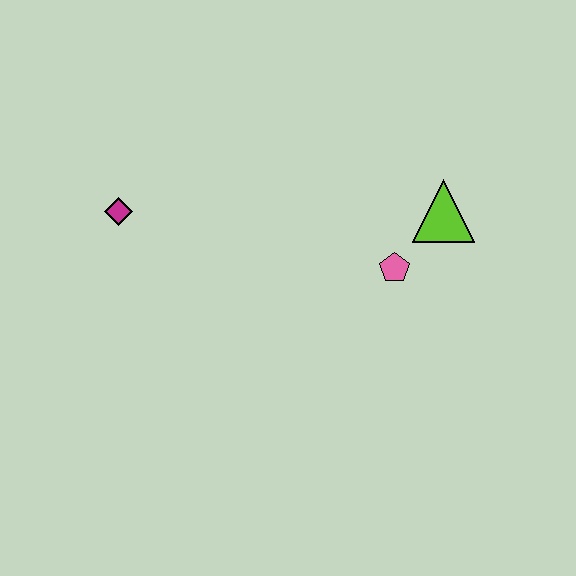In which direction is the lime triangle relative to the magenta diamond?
The lime triangle is to the right of the magenta diamond.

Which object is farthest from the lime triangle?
The magenta diamond is farthest from the lime triangle.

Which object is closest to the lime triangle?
The pink pentagon is closest to the lime triangle.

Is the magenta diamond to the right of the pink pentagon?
No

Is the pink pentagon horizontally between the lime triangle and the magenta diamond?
Yes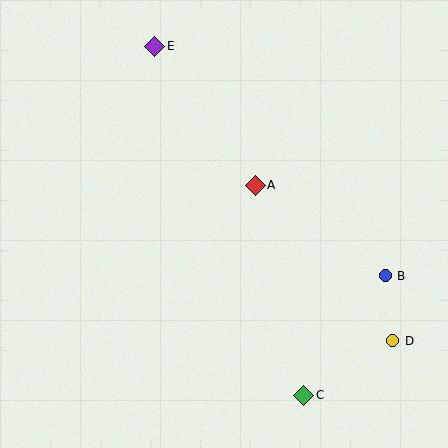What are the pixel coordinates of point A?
Point A is at (255, 185).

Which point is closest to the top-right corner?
Point A is closest to the top-right corner.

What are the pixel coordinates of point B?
Point B is at (385, 276).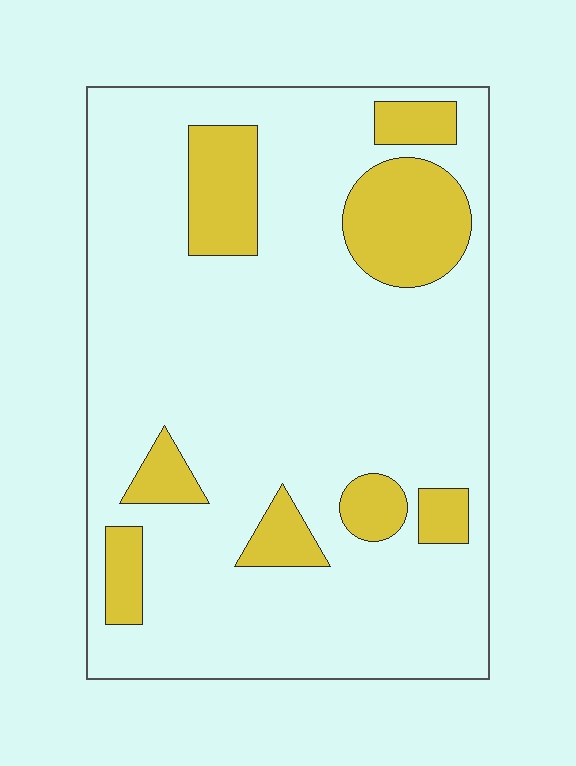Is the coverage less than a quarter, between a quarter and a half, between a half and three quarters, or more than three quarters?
Less than a quarter.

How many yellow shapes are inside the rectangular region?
8.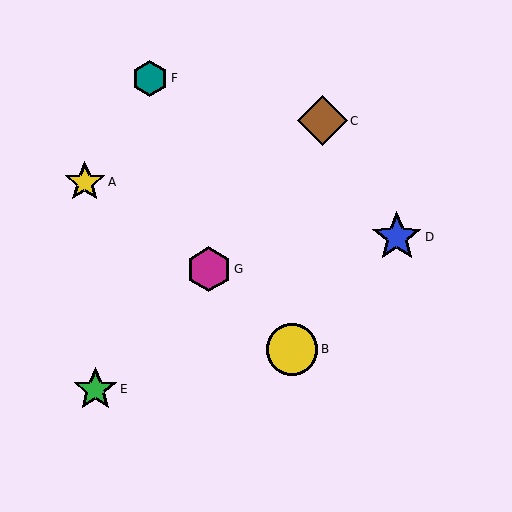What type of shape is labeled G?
Shape G is a magenta hexagon.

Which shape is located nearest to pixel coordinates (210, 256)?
The magenta hexagon (labeled G) at (209, 269) is nearest to that location.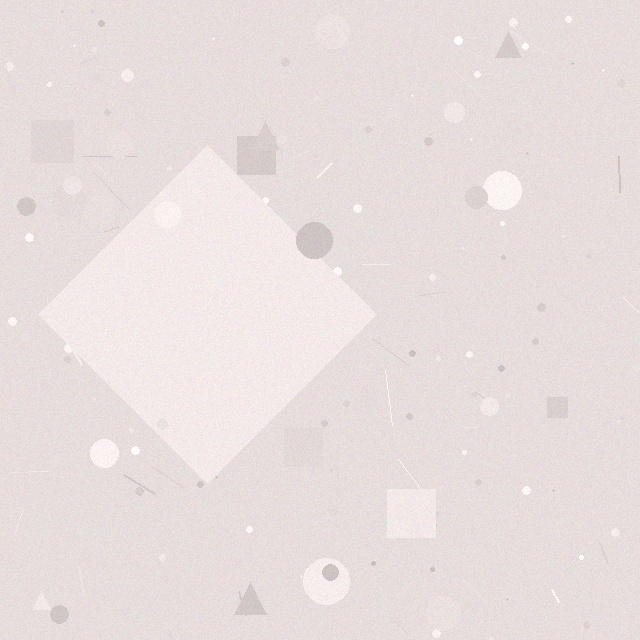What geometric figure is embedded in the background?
A diamond is embedded in the background.